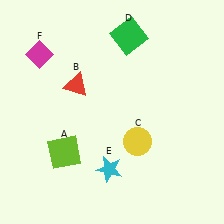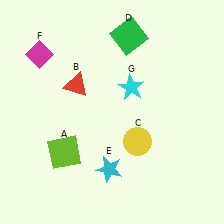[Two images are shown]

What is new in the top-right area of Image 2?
A cyan star (G) was added in the top-right area of Image 2.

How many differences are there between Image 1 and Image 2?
There is 1 difference between the two images.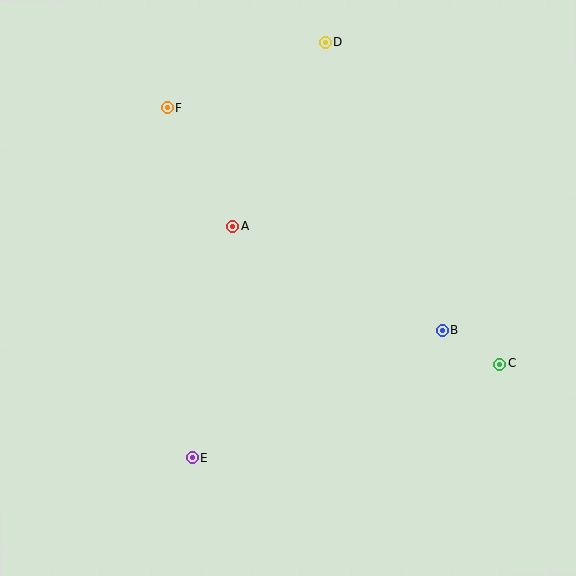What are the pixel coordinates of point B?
Point B is at (442, 330).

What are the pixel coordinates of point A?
Point A is at (232, 226).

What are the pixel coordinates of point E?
Point E is at (193, 458).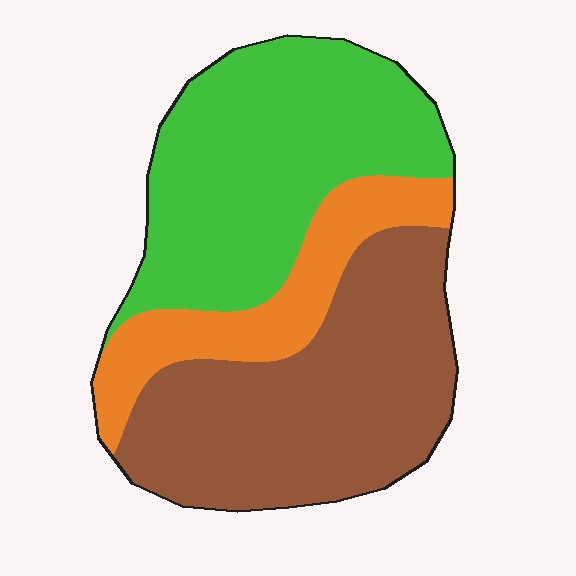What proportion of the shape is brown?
Brown takes up about two fifths (2/5) of the shape.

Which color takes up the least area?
Orange, at roughly 20%.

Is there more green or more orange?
Green.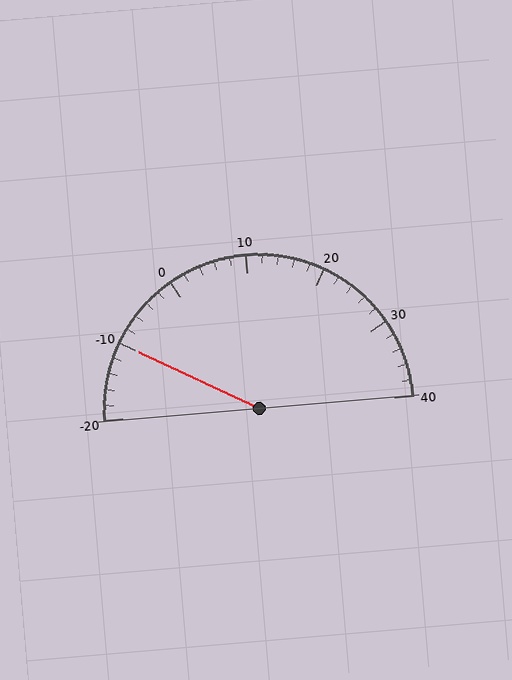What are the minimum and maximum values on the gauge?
The gauge ranges from -20 to 40.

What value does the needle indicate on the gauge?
The needle indicates approximately -10.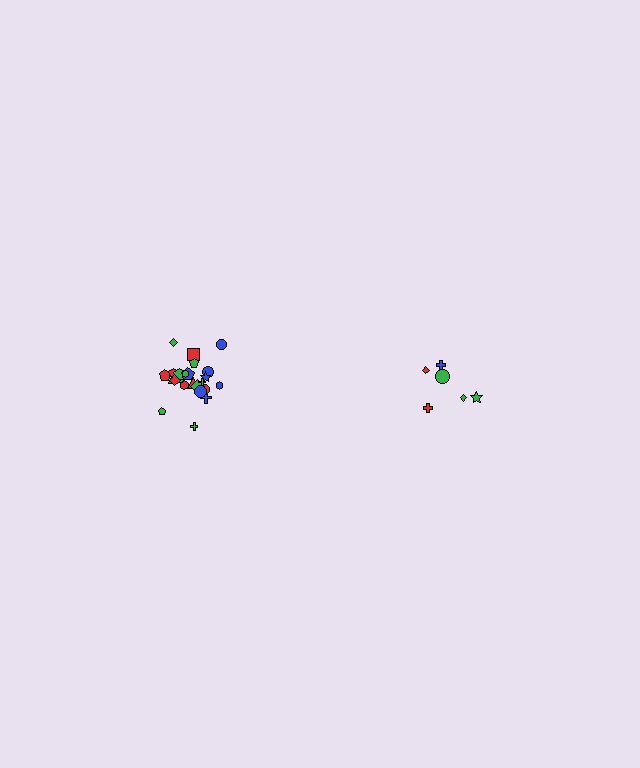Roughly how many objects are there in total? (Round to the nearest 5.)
Roughly 30 objects in total.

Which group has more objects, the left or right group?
The left group.